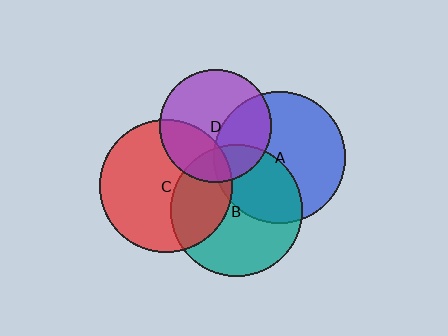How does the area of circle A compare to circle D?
Approximately 1.4 times.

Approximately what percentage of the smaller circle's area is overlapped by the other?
Approximately 20%.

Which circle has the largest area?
Circle C (red).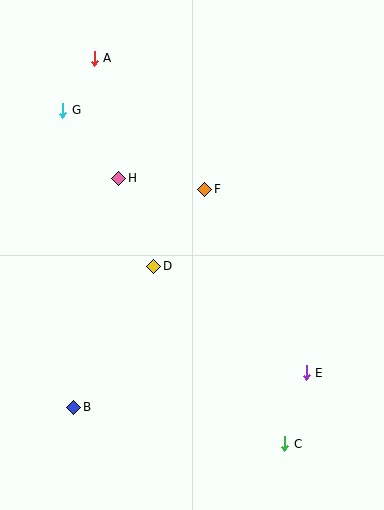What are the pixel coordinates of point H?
Point H is at (119, 178).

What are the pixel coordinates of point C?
Point C is at (285, 444).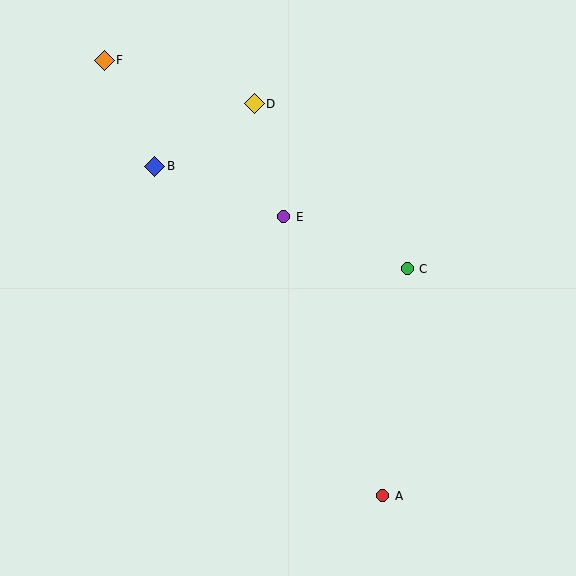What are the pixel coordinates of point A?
Point A is at (383, 496).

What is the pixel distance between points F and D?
The distance between F and D is 156 pixels.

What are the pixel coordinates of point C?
Point C is at (407, 269).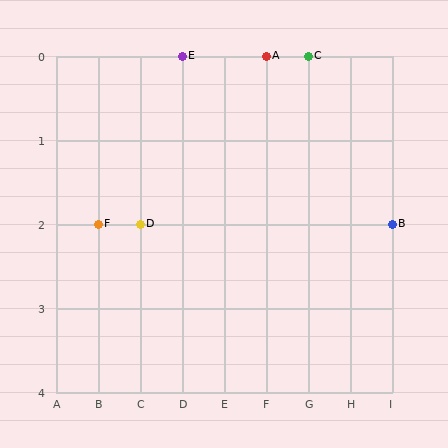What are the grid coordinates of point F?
Point F is at grid coordinates (B, 2).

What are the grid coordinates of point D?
Point D is at grid coordinates (C, 2).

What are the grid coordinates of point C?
Point C is at grid coordinates (G, 0).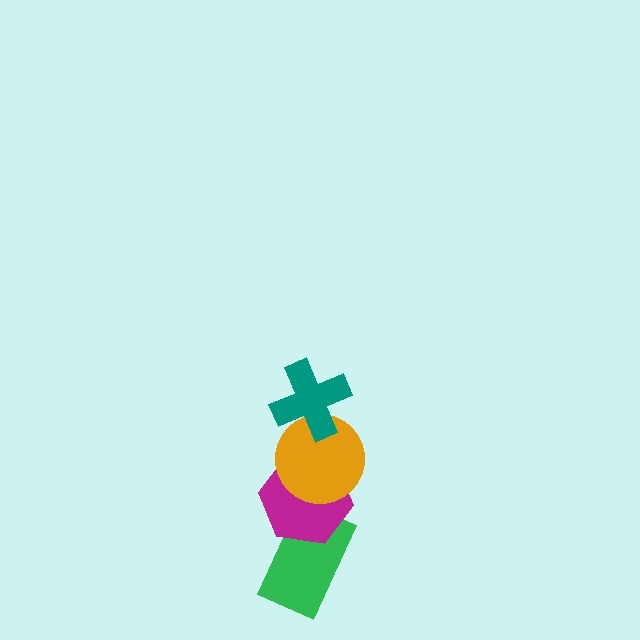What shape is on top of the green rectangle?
The magenta hexagon is on top of the green rectangle.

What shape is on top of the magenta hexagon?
The orange circle is on top of the magenta hexagon.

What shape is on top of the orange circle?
The teal cross is on top of the orange circle.